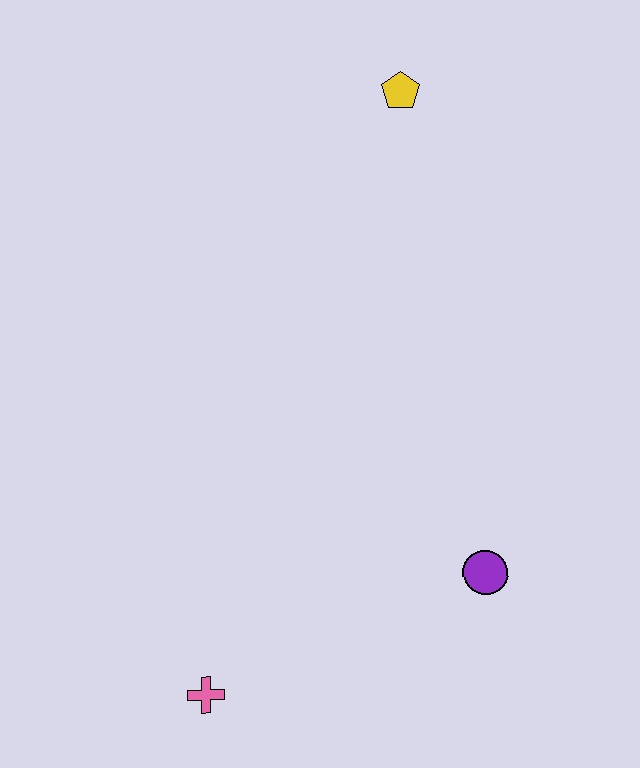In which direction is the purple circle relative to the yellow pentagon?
The purple circle is below the yellow pentagon.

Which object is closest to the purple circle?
The pink cross is closest to the purple circle.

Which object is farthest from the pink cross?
The yellow pentagon is farthest from the pink cross.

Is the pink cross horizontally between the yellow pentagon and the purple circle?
No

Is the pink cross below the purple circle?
Yes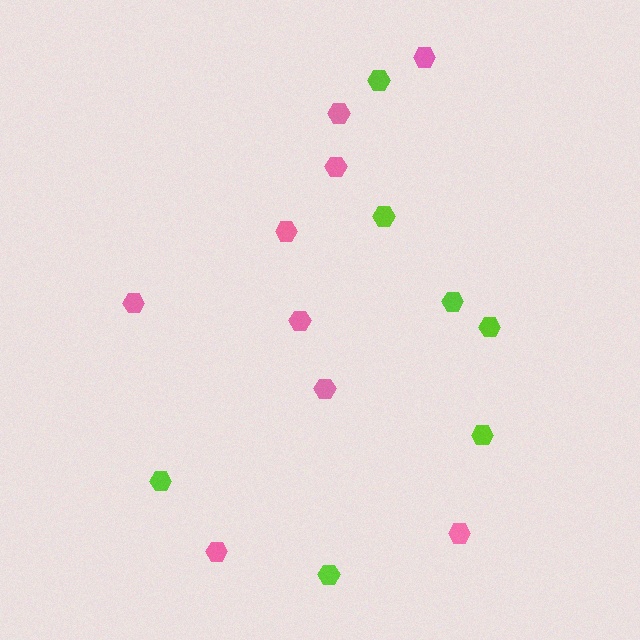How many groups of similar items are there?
There are 2 groups: one group of pink hexagons (9) and one group of lime hexagons (7).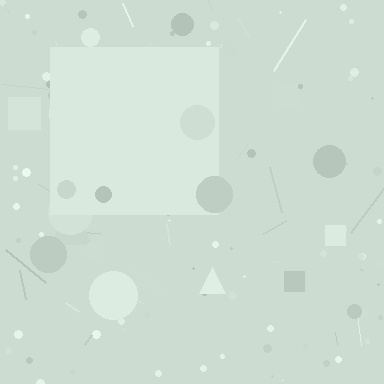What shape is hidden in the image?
A square is hidden in the image.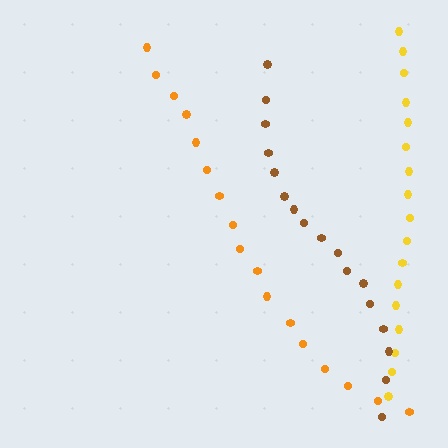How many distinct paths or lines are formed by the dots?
There are 3 distinct paths.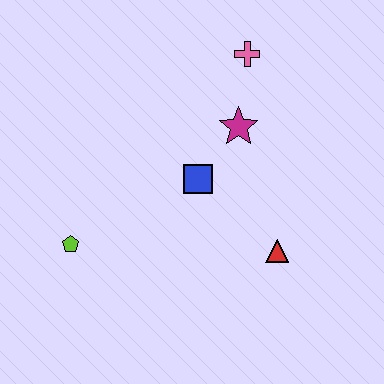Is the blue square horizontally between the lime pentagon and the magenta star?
Yes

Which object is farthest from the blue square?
The lime pentagon is farthest from the blue square.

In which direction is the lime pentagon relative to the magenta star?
The lime pentagon is to the left of the magenta star.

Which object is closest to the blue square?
The magenta star is closest to the blue square.